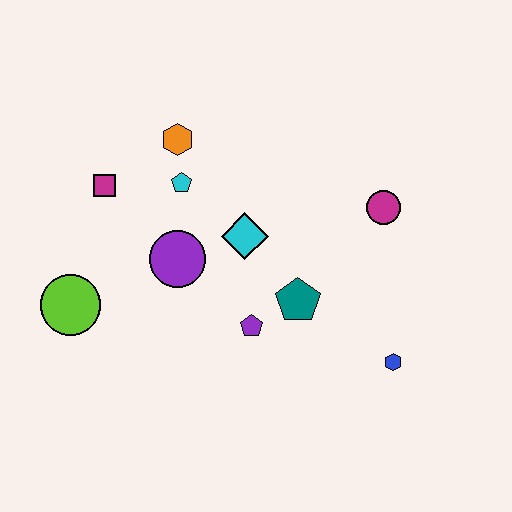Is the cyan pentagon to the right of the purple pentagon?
No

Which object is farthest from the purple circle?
The blue hexagon is farthest from the purple circle.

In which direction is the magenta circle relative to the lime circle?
The magenta circle is to the right of the lime circle.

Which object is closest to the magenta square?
The cyan pentagon is closest to the magenta square.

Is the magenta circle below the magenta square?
Yes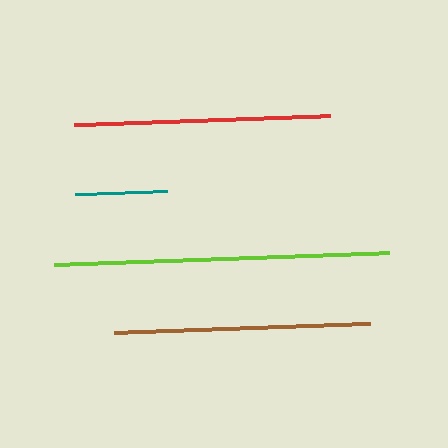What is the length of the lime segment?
The lime segment is approximately 335 pixels long.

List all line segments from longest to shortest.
From longest to shortest: lime, red, brown, teal.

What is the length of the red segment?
The red segment is approximately 256 pixels long.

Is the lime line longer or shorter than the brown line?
The lime line is longer than the brown line.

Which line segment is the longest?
The lime line is the longest at approximately 335 pixels.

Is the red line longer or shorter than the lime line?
The lime line is longer than the red line.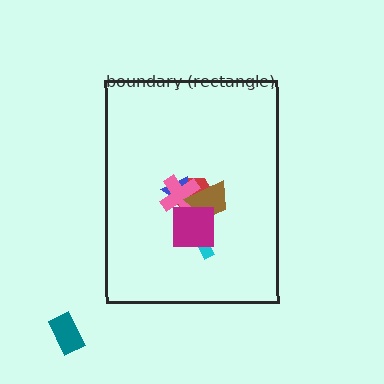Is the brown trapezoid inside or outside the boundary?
Inside.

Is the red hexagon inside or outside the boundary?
Inside.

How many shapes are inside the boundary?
6 inside, 1 outside.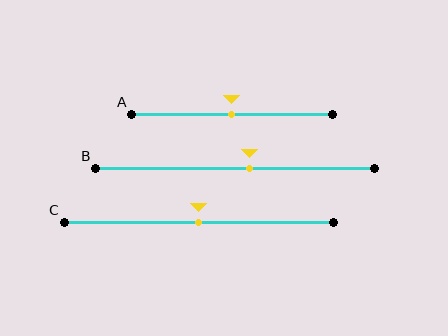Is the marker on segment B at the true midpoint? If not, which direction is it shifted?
No, the marker on segment B is shifted to the right by about 5% of the segment length.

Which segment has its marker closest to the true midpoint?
Segment A has its marker closest to the true midpoint.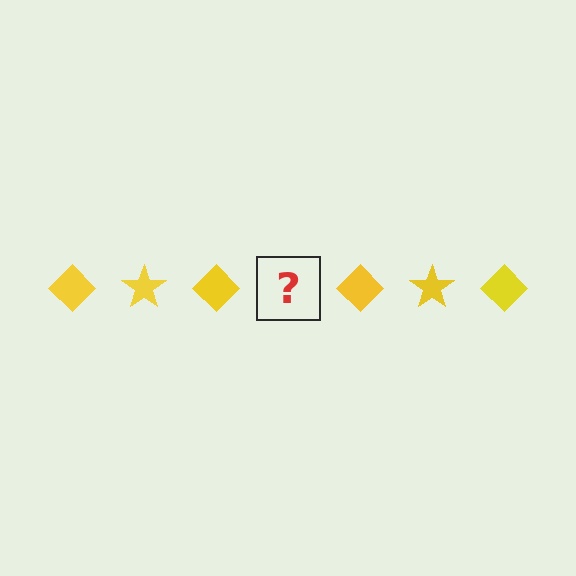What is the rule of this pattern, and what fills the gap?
The rule is that the pattern cycles through diamond, star shapes in yellow. The gap should be filled with a yellow star.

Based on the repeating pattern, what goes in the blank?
The blank should be a yellow star.